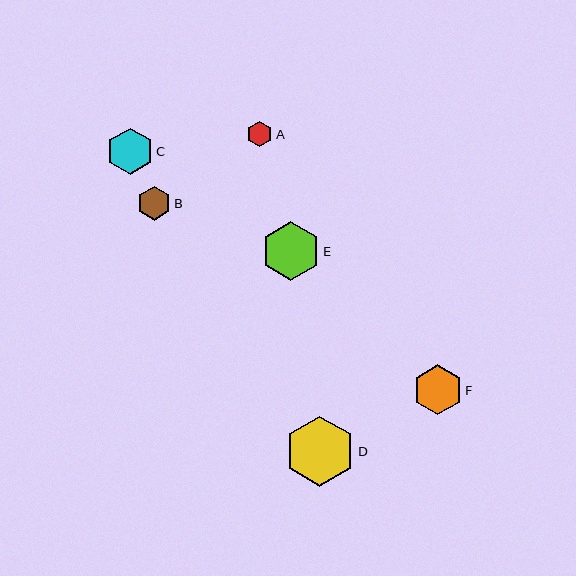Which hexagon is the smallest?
Hexagon A is the smallest with a size of approximately 25 pixels.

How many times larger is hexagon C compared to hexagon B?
Hexagon C is approximately 1.4 times the size of hexagon B.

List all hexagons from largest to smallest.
From largest to smallest: D, E, F, C, B, A.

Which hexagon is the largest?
Hexagon D is the largest with a size of approximately 70 pixels.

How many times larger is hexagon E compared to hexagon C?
Hexagon E is approximately 1.3 times the size of hexagon C.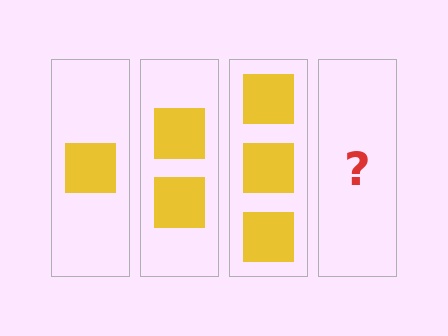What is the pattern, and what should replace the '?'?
The pattern is that each step adds one more square. The '?' should be 4 squares.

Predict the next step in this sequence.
The next step is 4 squares.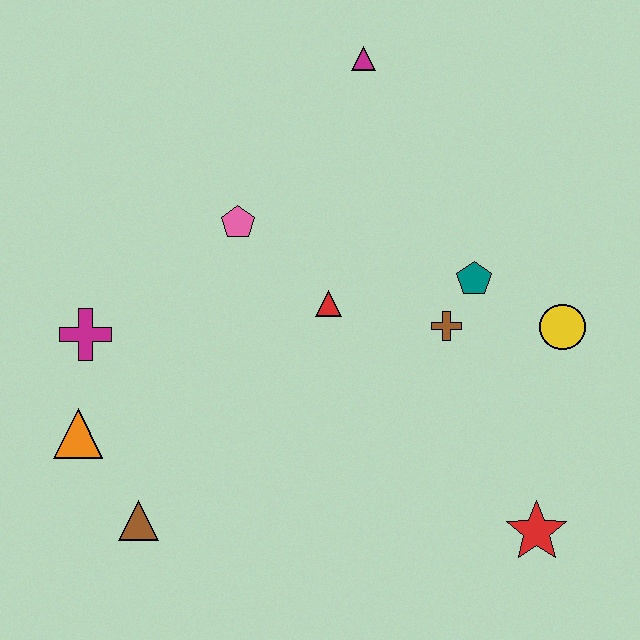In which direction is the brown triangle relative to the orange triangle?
The brown triangle is below the orange triangle.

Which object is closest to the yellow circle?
The teal pentagon is closest to the yellow circle.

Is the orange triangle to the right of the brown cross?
No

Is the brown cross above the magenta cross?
Yes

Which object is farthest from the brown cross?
The orange triangle is farthest from the brown cross.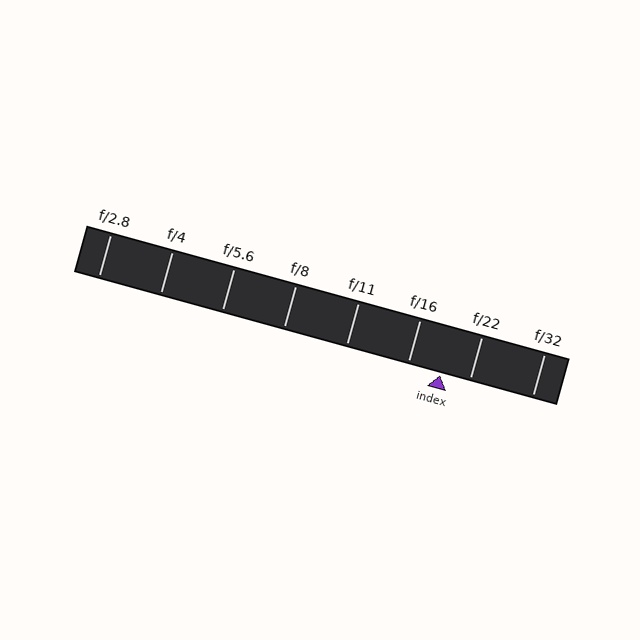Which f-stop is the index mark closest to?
The index mark is closest to f/22.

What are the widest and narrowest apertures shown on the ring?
The widest aperture shown is f/2.8 and the narrowest is f/32.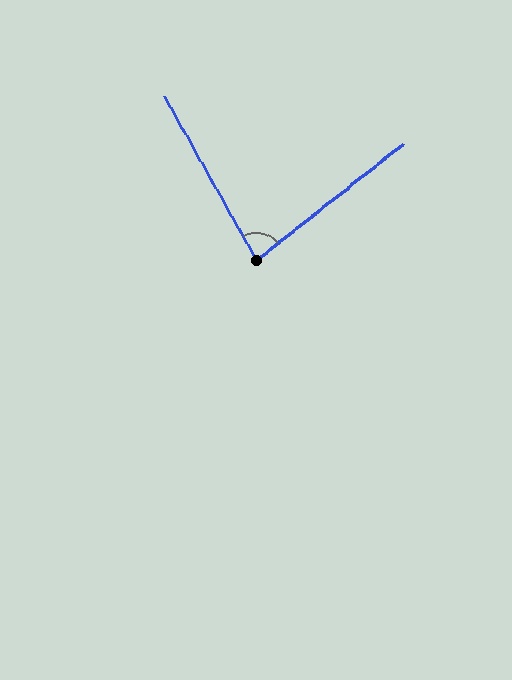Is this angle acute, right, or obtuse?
It is acute.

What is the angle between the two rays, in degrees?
Approximately 81 degrees.